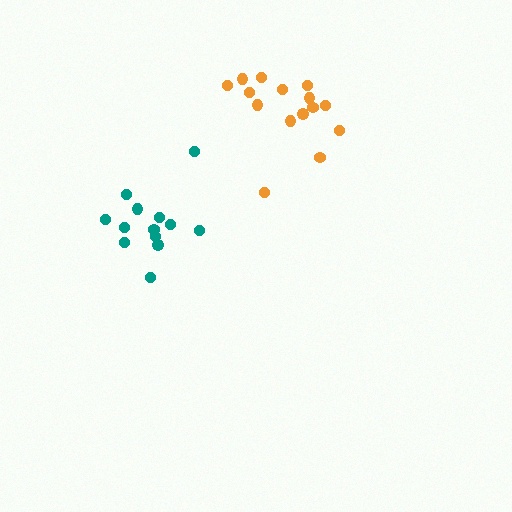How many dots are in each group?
Group 1: 15 dots, Group 2: 13 dots (28 total).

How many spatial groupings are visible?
There are 2 spatial groupings.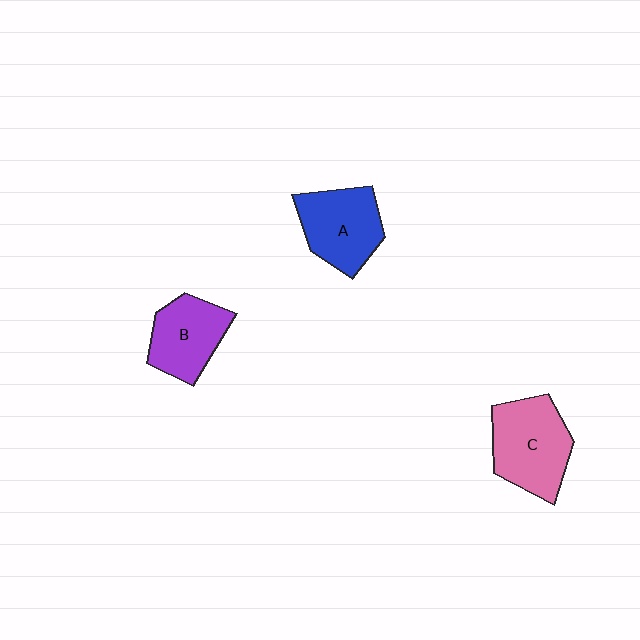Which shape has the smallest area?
Shape B (purple).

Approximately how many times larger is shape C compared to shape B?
Approximately 1.3 times.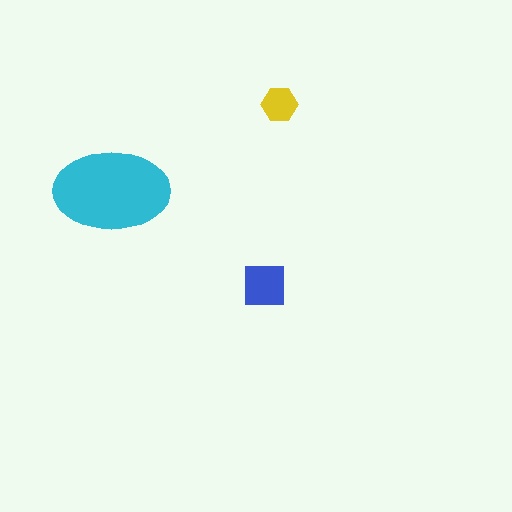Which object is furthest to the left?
The cyan ellipse is leftmost.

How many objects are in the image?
There are 3 objects in the image.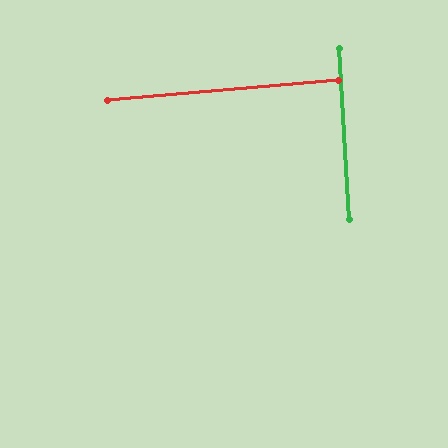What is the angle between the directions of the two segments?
Approximately 88 degrees.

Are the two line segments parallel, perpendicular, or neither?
Perpendicular — they meet at approximately 88°.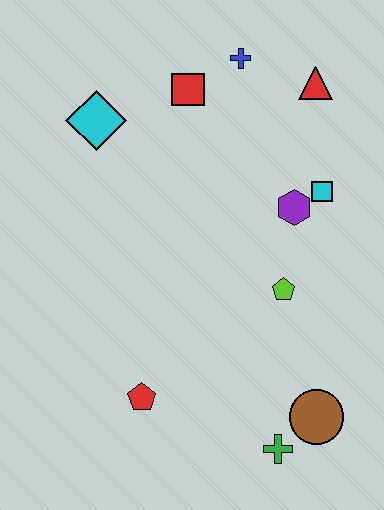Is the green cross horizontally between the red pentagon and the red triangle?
Yes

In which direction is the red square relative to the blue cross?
The red square is to the left of the blue cross.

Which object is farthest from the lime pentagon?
The cyan diamond is farthest from the lime pentagon.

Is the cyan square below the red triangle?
Yes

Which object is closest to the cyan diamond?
The red square is closest to the cyan diamond.